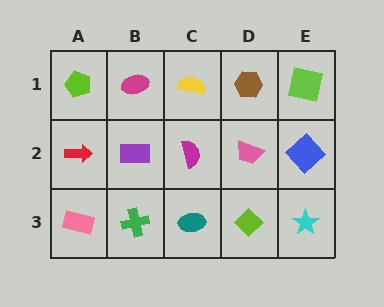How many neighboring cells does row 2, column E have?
3.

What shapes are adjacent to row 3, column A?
A red arrow (row 2, column A), a green cross (row 3, column B).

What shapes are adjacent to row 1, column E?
A blue diamond (row 2, column E), a brown hexagon (row 1, column D).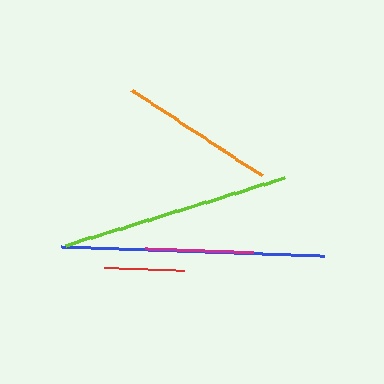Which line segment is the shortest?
The red line is the shortest at approximately 80 pixels.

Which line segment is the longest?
The blue line is the longest at approximately 263 pixels.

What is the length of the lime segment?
The lime segment is approximately 228 pixels long.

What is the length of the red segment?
The red segment is approximately 80 pixels long.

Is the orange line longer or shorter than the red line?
The orange line is longer than the red line.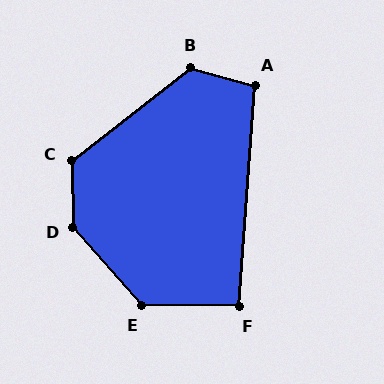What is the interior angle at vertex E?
Approximately 132 degrees (obtuse).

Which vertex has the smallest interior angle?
F, at approximately 94 degrees.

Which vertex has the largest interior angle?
D, at approximately 140 degrees.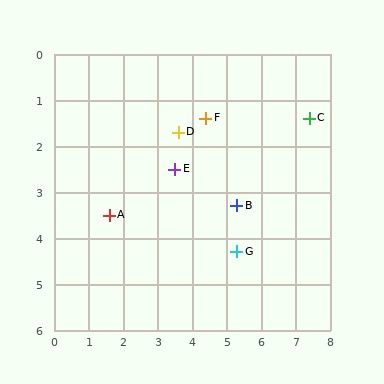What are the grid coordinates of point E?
Point E is at approximately (3.5, 2.5).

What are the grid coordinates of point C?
Point C is at approximately (7.4, 1.4).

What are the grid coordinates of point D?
Point D is at approximately (3.6, 1.7).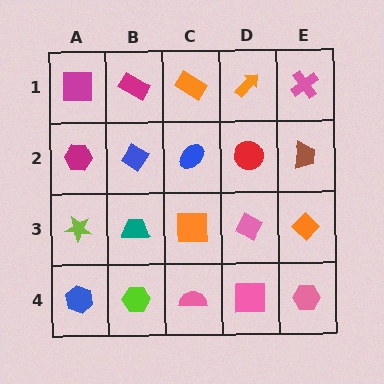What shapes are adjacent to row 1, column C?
A blue ellipse (row 2, column C), a magenta rectangle (row 1, column B), an orange arrow (row 1, column D).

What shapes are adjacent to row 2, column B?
A magenta rectangle (row 1, column B), a teal trapezoid (row 3, column B), a magenta hexagon (row 2, column A), a blue ellipse (row 2, column C).